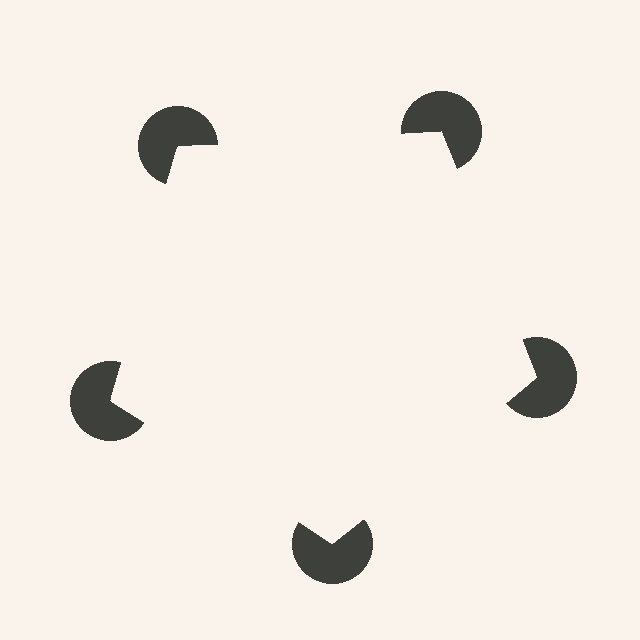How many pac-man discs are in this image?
There are 5 — one at each vertex of the illusory pentagon.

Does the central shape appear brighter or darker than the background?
It typically appears slightly brighter than the background, even though no actual brightness change is drawn.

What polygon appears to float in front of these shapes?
An illusory pentagon — its edges are inferred from the aligned wedge cuts in the pac-man discs, not physically drawn.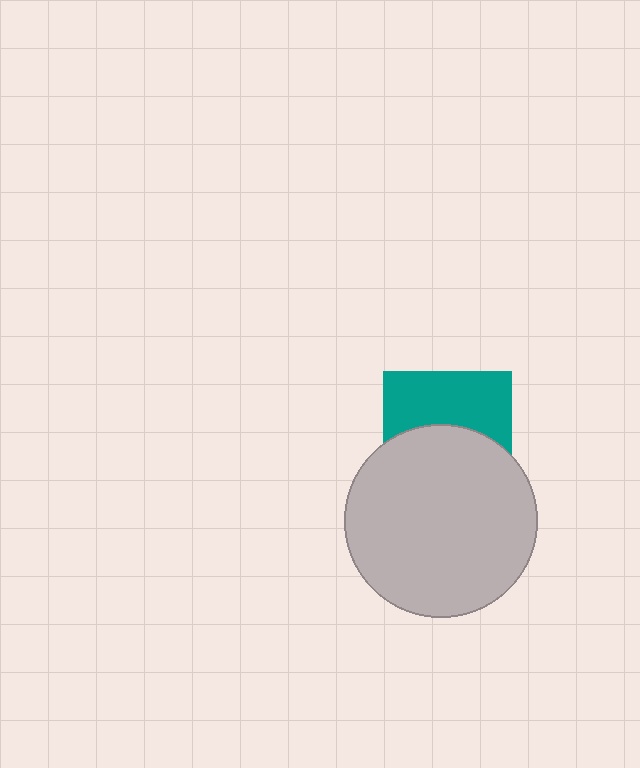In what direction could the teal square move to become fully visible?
The teal square could move up. That would shift it out from behind the light gray circle entirely.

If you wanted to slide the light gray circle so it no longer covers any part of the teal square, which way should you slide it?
Slide it down — that is the most direct way to separate the two shapes.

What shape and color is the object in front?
The object in front is a light gray circle.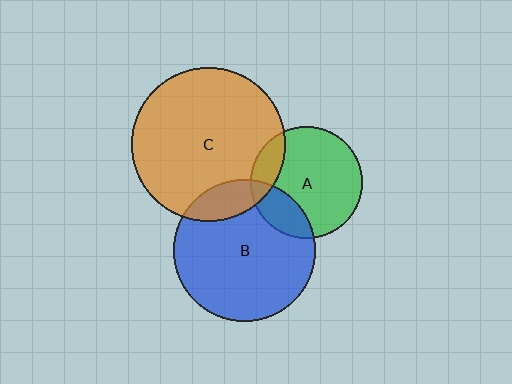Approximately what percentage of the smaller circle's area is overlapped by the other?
Approximately 20%.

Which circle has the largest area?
Circle C (orange).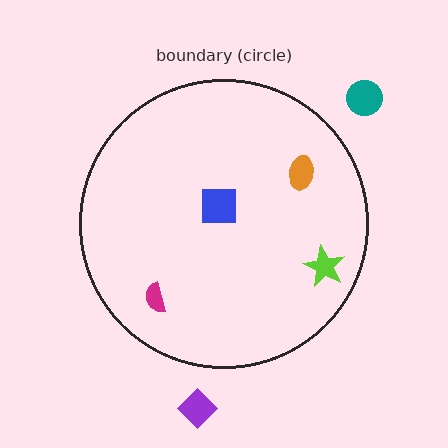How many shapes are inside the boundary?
4 inside, 2 outside.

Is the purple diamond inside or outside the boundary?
Outside.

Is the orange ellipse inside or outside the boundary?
Inside.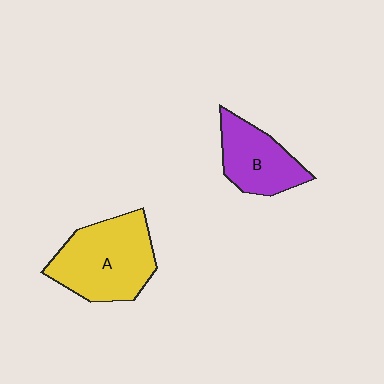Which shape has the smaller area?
Shape B (purple).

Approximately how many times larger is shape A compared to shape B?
Approximately 1.5 times.